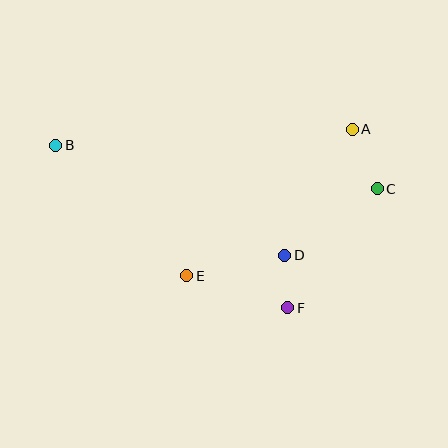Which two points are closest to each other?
Points D and F are closest to each other.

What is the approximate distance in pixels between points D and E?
The distance between D and E is approximately 100 pixels.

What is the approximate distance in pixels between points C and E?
The distance between C and E is approximately 209 pixels.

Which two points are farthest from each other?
Points B and C are farthest from each other.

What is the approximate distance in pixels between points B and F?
The distance between B and F is approximately 283 pixels.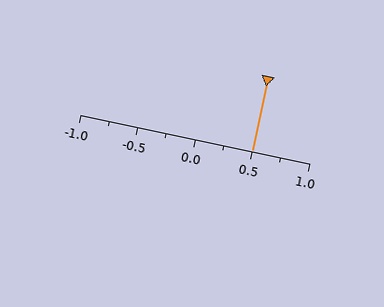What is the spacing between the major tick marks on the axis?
The major ticks are spaced 0.5 apart.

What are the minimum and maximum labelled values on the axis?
The axis runs from -1.0 to 1.0.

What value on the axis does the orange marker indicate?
The marker indicates approximately 0.5.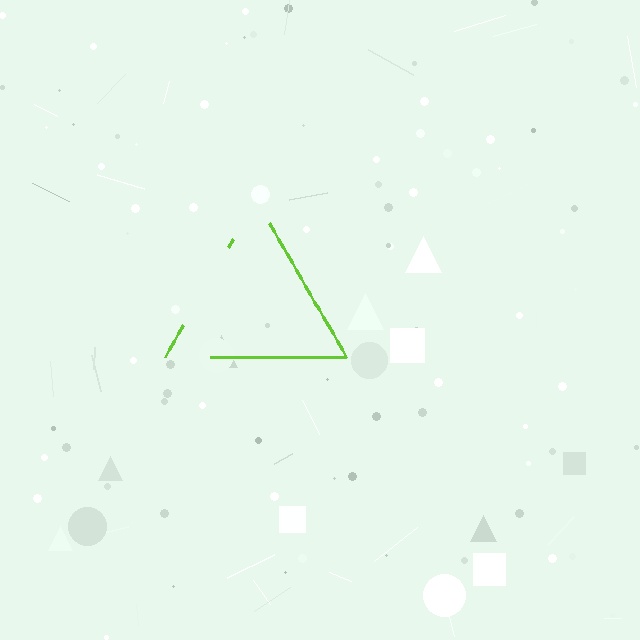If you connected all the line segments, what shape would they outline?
They would outline a triangle.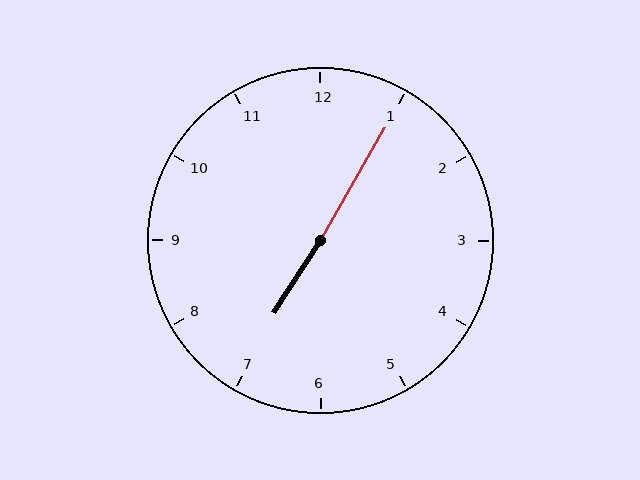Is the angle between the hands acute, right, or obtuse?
It is obtuse.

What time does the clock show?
7:05.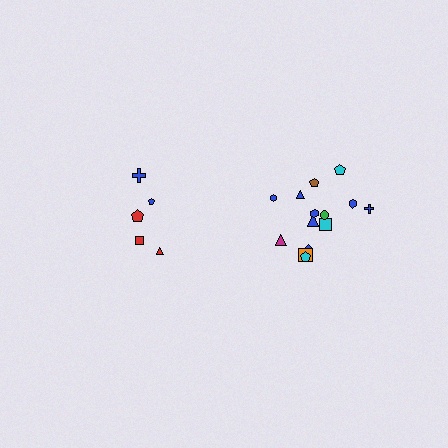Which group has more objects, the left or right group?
The right group.